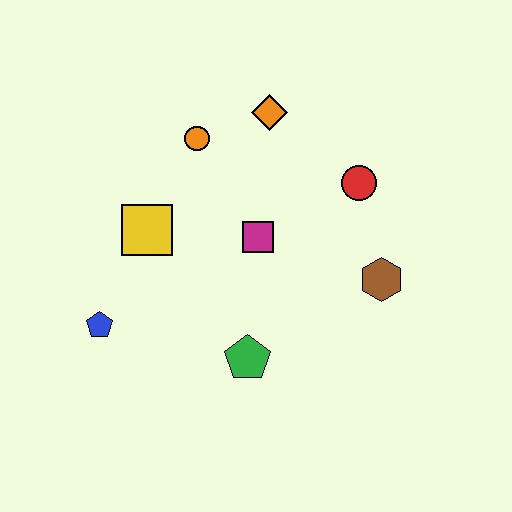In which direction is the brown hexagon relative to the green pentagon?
The brown hexagon is to the right of the green pentagon.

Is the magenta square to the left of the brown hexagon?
Yes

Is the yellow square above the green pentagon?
Yes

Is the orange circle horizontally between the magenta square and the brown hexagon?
No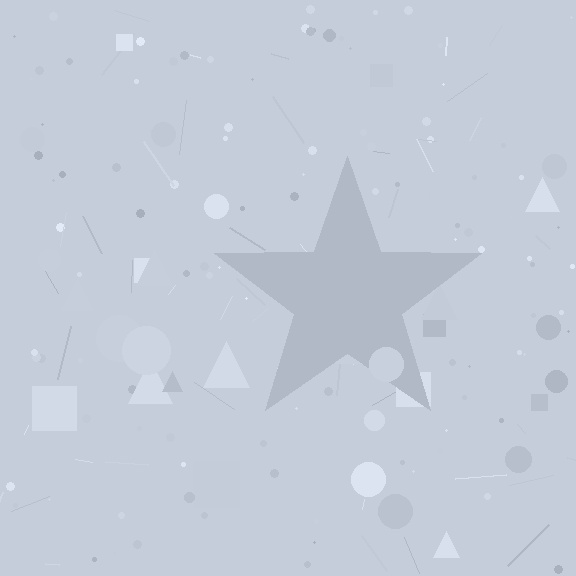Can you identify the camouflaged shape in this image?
The camouflaged shape is a star.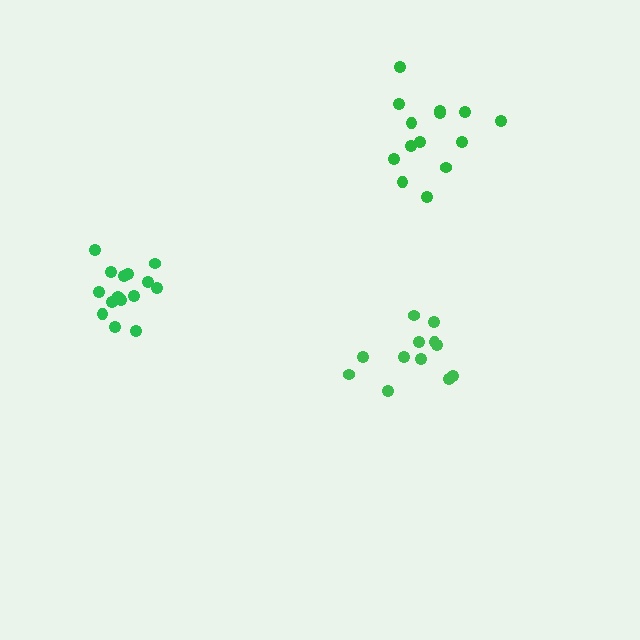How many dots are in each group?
Group 1: 12 dots, Group 2: 15 dots, Group 3: 14 dots (41 total).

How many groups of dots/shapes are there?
There are 3 groups.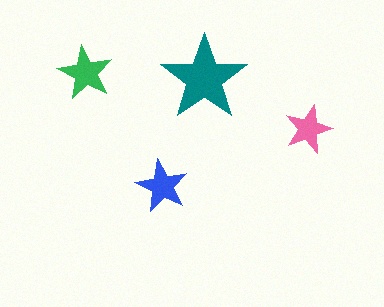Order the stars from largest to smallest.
the teal one, the green one, the blue one, the pink one.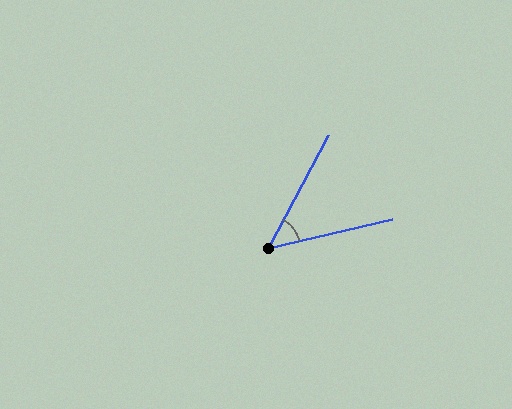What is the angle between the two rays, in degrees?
Approximately 49 degrees.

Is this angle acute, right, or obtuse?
It is acute.